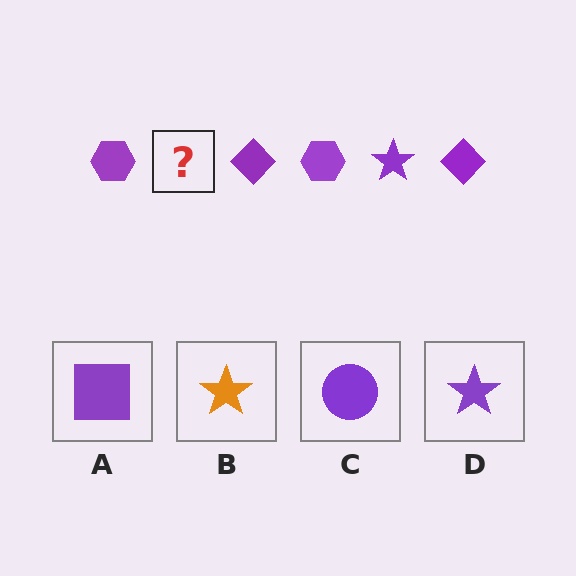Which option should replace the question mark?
Option D.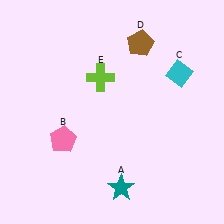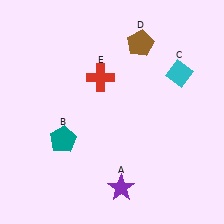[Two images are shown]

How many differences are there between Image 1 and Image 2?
There are 3 differences between the two images.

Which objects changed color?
A changed from teal to purple. B changed from pink to teal. E changed from lime to red.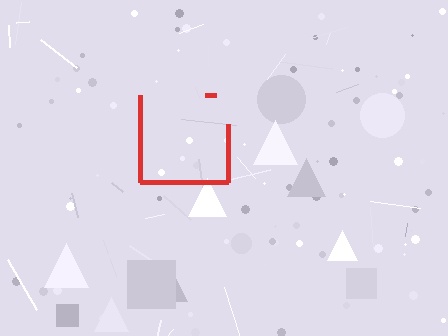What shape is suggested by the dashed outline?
The dashed outline suggests a square.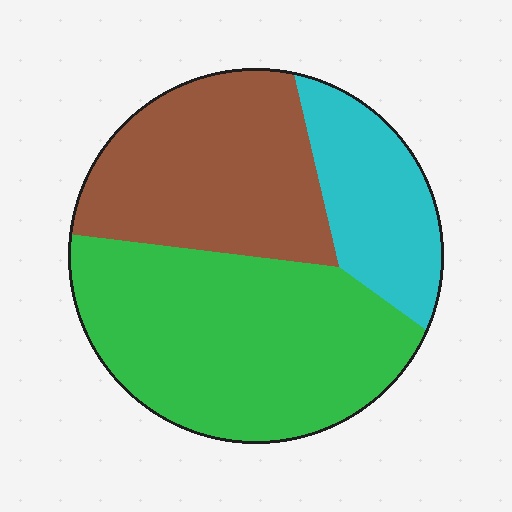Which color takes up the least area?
Cyan, at roughly 20%.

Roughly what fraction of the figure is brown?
Brown takes up about one third (1/3) of the figure.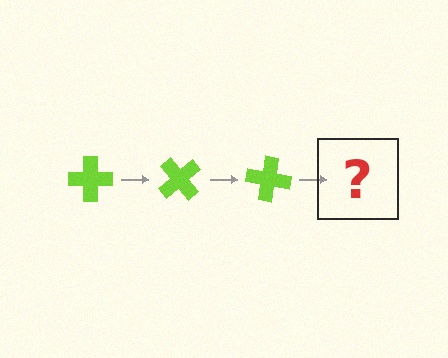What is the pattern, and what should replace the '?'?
The pattern is that the cross rotates 50 degrees each step. The '?' should be a lime cross rotated 150 degrees.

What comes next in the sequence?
The next element should be a lime cross rotated 150 degrees.